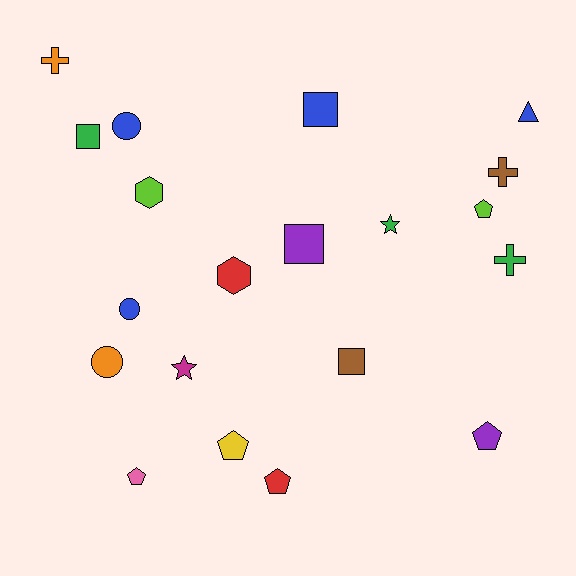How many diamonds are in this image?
There are no diamonds.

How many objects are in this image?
There are 20 objects.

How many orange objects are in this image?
There are 2 orange objects.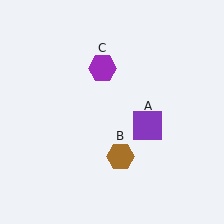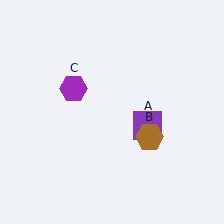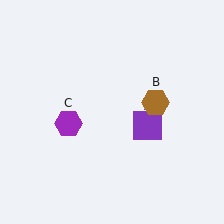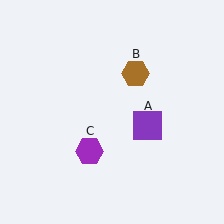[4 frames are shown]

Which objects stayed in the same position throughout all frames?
Purple square (object A) remained stationary.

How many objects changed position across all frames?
2 objects changed position: brown hexagon (object B), purple hexagon (object C).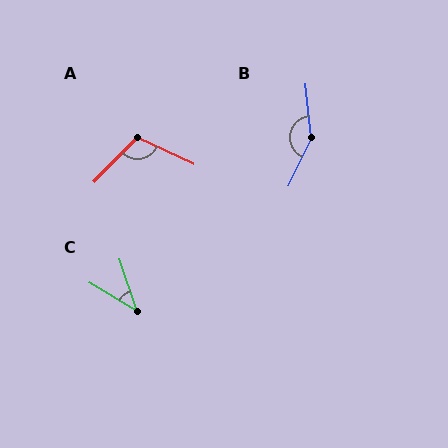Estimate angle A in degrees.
Approximately 109 degrees.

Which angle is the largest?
B, at approximately 149 degrees.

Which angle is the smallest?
C, at approximately 39 degrees.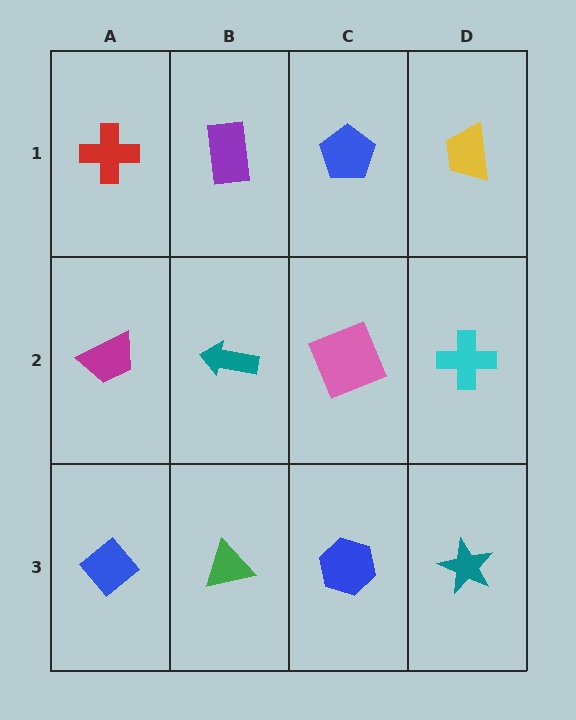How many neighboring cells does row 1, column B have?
3.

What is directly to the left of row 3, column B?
A blue diamond.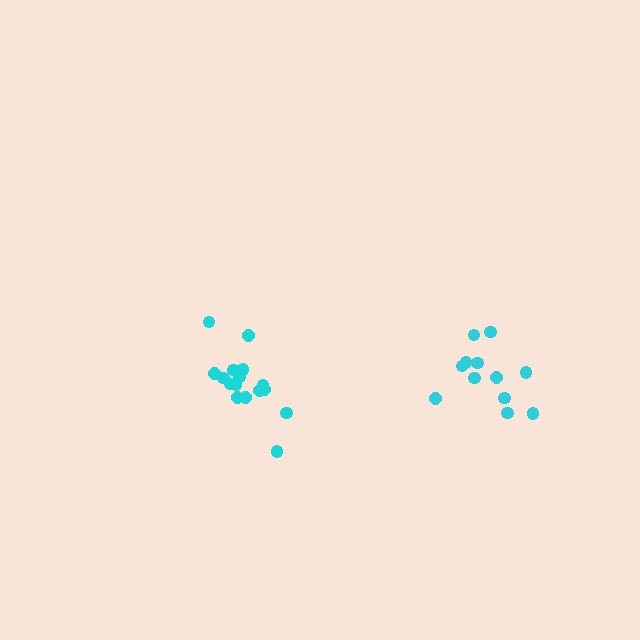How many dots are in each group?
Group 1: 16 dots, Group 2: 12 dots (28 total).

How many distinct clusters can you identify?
There are 2 distinct clusters.